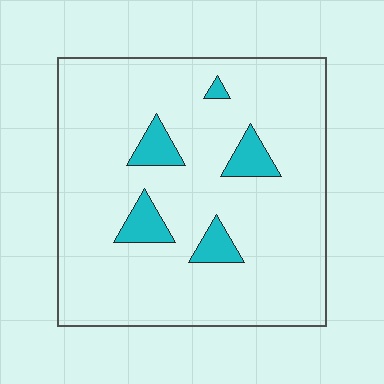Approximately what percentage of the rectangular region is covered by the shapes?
Approximately 10%.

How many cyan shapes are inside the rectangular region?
5.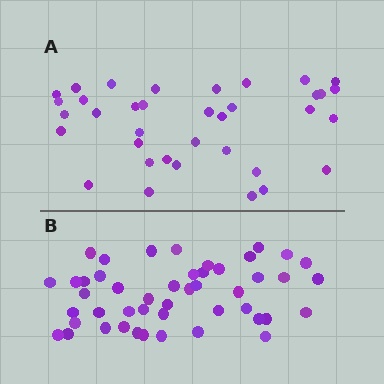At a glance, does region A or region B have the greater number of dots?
Region B (the bottom region) has more dots.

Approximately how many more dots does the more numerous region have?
Region B has roughly 12 or so more dots than region A.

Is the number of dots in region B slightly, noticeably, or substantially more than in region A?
Region B has noticeably more, but not dramatically so. The ratio is roughly 1.3 to 1.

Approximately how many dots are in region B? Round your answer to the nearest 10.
About 50 dots. (The exact count is 47, which rounds to 50.)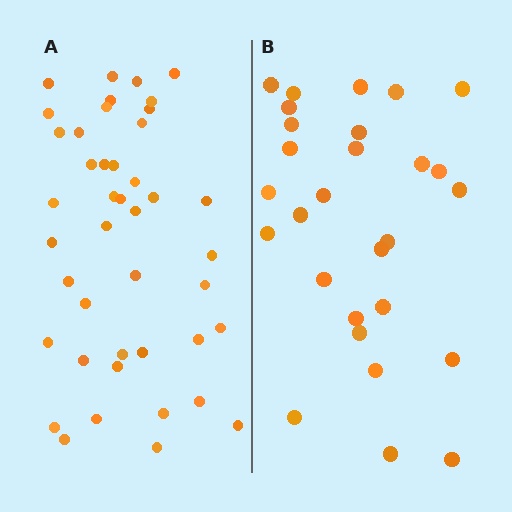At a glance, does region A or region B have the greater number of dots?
Region A (the left region) has more dots.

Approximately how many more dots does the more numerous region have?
Region A has approximately 15 more dots than region B.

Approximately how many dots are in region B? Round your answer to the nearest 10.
About 30 dots. (The exact count is 28, which rounds to 30.)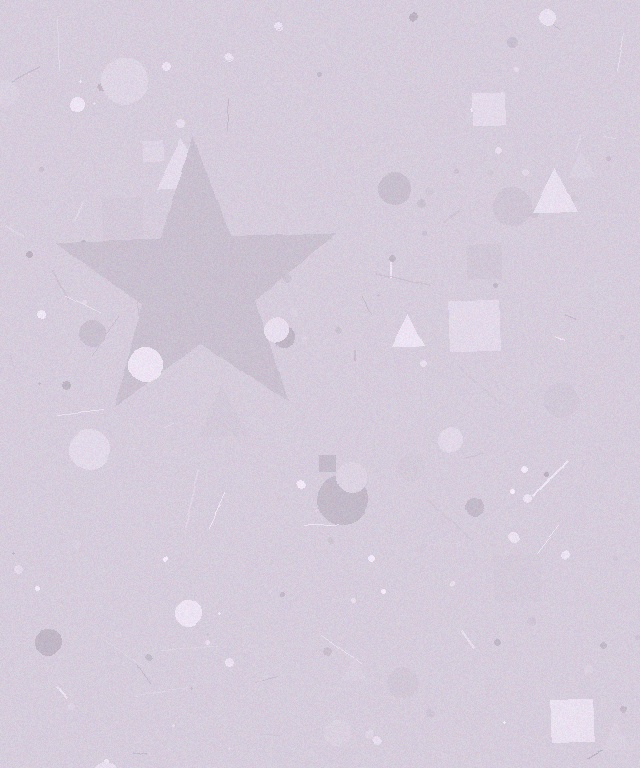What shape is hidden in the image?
A star is hidden in the image.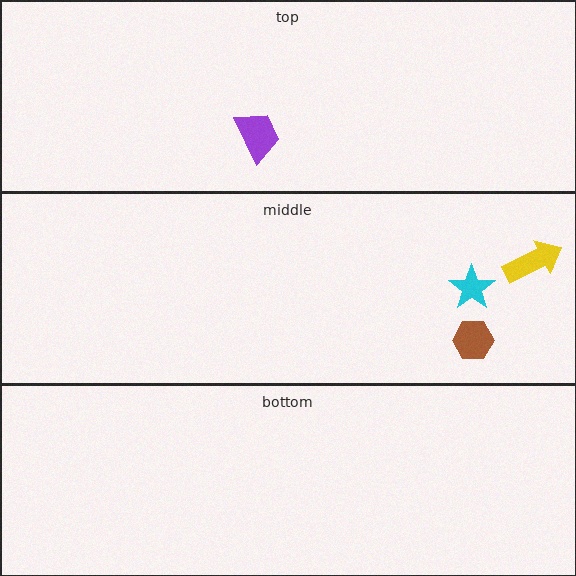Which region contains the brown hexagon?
The middle region.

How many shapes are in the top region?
1.